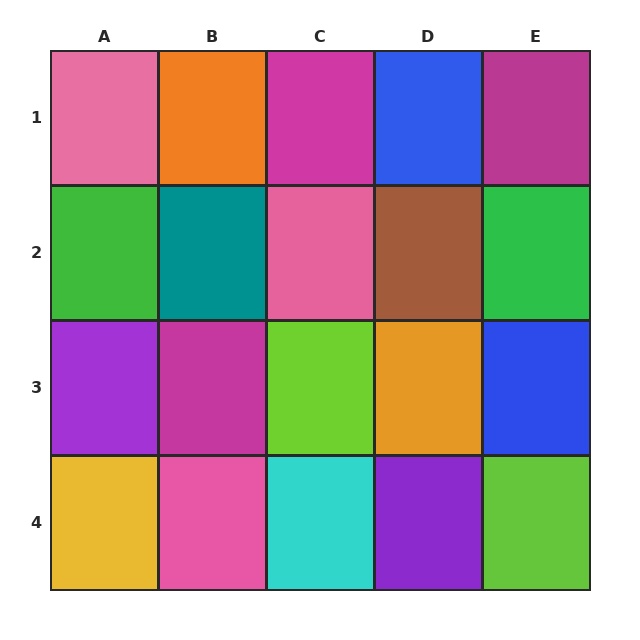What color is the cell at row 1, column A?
Pink.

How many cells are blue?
2 cells are blue.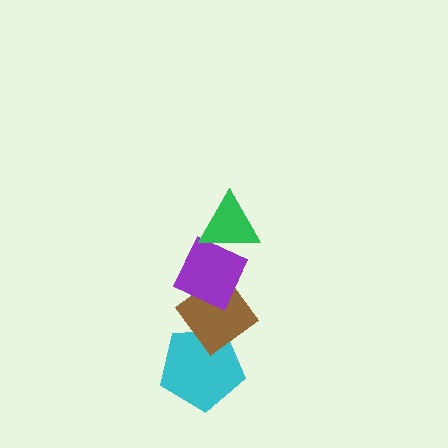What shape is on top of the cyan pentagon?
The brown diamond is on top of the cyan pentagon.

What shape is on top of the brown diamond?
The purple diamond is on top of the brown diamond.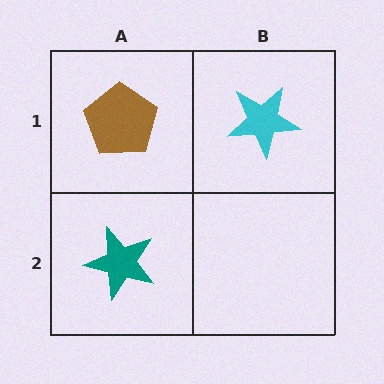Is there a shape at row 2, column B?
No, that cell is empty.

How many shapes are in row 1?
2 shapes.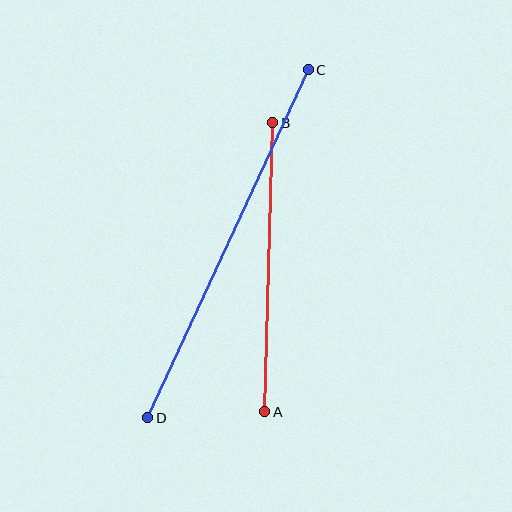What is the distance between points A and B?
The distance is approximately 289 pixels.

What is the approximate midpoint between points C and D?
The midpoint is at approximately (228, 244) pixels.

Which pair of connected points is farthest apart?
Points C and D are farthest apart.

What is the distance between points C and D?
The distance is approximately 383 pixels.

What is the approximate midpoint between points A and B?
The midpoint is at approximately (269, 267) pixels.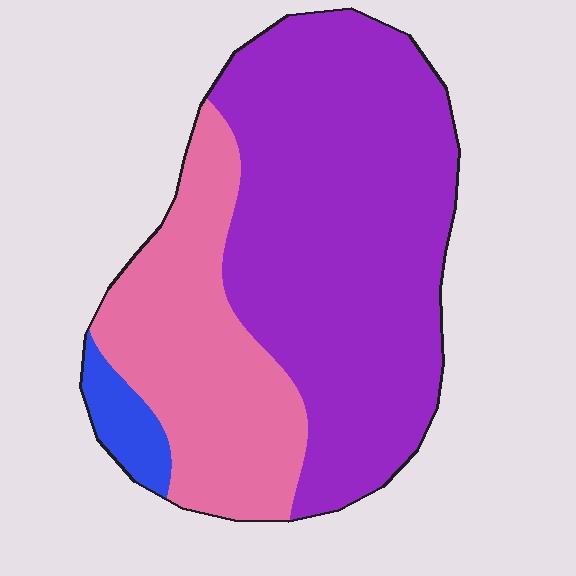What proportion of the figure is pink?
Pink takes up between a sixth and a third of the figure.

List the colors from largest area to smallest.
From largest to smallest: purple, pink, blue.